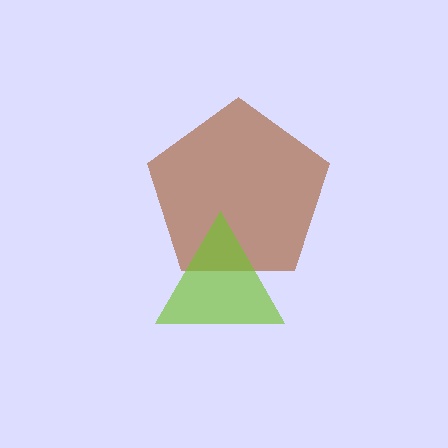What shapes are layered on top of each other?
The layered shapes are: a brown pentagon, a lime triangle.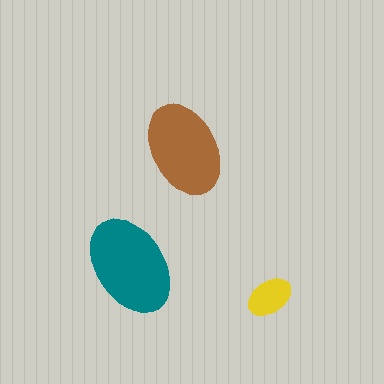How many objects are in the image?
There are 3 objects in the image.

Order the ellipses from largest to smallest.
the teal one, the brown one, the yellow one.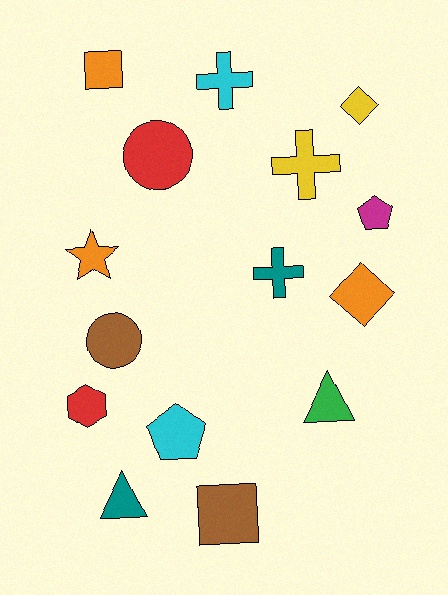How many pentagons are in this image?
There are 2 pentagons.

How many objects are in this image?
There are 15 objects.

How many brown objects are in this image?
There are 2 brown objects.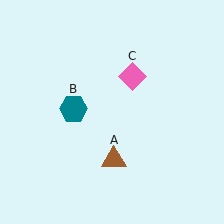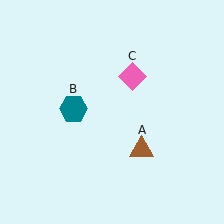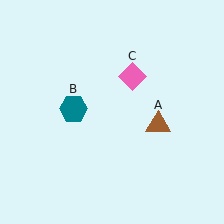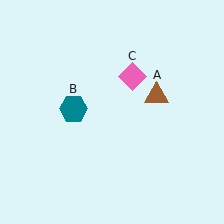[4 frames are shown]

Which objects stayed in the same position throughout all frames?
Teal hexagon (object B) and pink diamond (object C) remained stationary.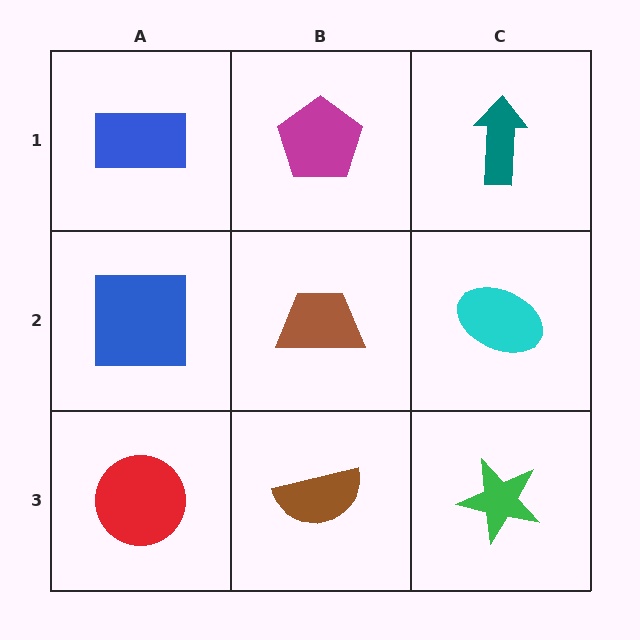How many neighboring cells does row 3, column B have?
3.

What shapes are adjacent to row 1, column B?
A brown trapezoid (row 2, column B), a blue rectangle (row 1, column A), a teal arrow (row 1, column C).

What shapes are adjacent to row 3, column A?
A blue square (row 2, column A), a brown semicircle (row 3, column B).